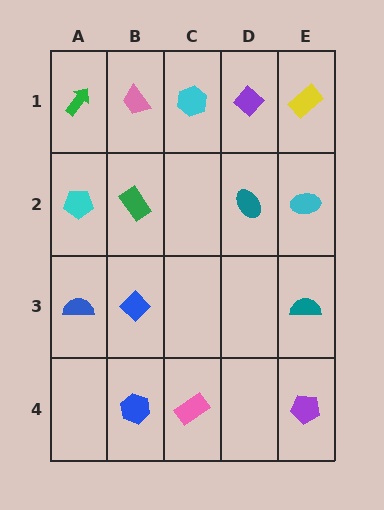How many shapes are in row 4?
3 shapes.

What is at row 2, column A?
A cyan pentagon.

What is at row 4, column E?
A purple pentagon.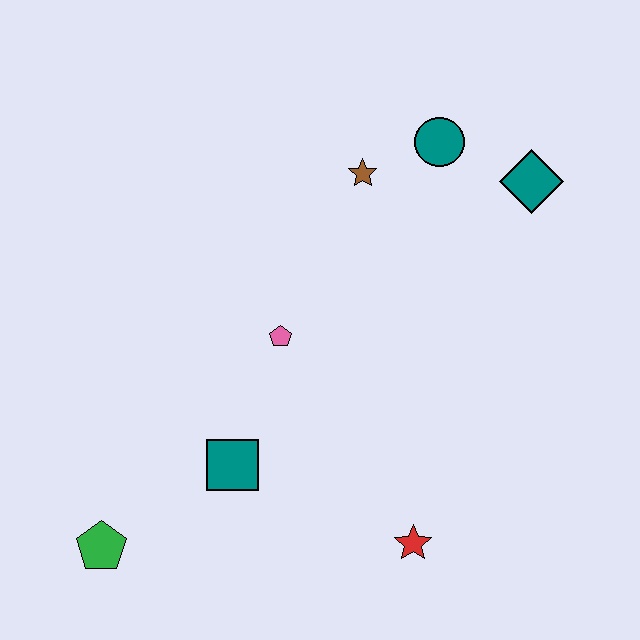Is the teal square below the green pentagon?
No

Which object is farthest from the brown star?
The green pentagon is farthest from the brown star.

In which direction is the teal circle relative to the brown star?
The teal circle is to the right of the brown star.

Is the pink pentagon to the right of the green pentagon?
Yes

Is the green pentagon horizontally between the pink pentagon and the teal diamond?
No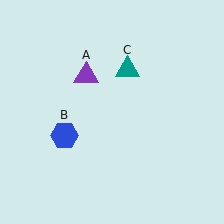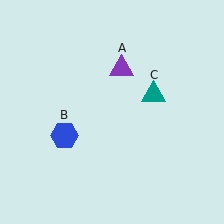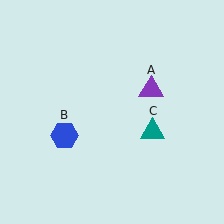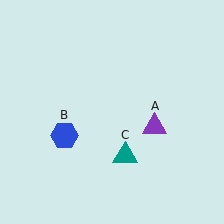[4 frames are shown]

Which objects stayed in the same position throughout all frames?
Blue hexagon (object B) remained stationary.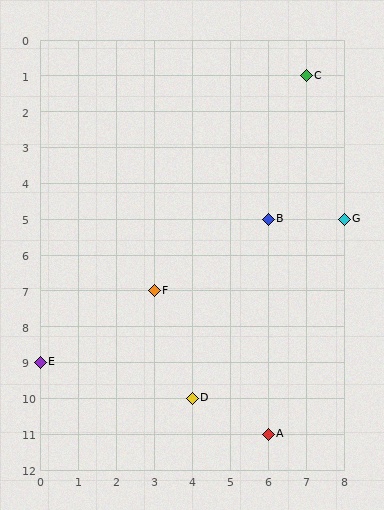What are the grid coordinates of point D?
Point D is at grid coordinates (4, 10).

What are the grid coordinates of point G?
Point G is at grid coordinates (8, 5).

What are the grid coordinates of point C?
Point C is at grid coordinates (7, 1).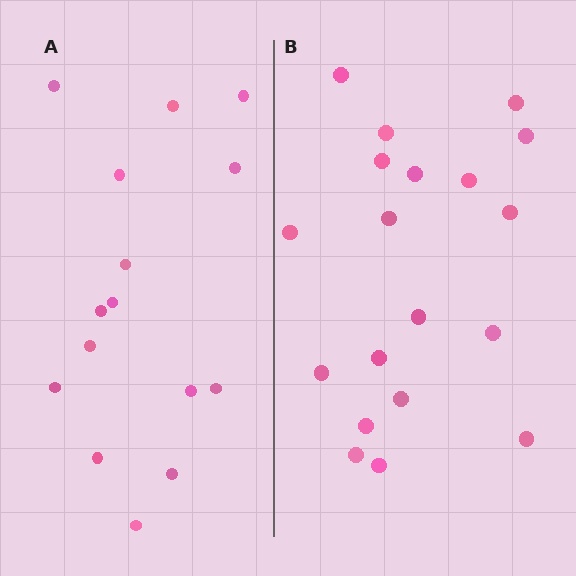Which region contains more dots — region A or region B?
Region B (the right region) has more dots.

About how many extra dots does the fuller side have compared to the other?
Region B has about 4 more dots than region A.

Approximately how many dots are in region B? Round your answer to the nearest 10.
About 20 dots. (The exact count is 19, which rounds to 20.)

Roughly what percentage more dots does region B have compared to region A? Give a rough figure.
About 25% more.